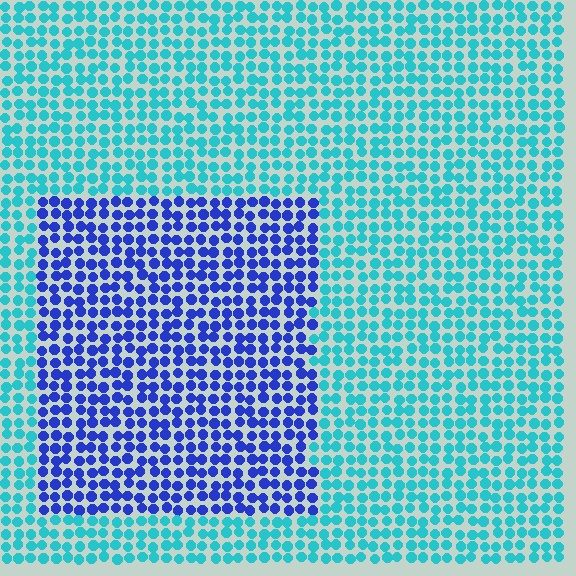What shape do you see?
I see a rectangle.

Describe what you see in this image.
The image is filled with small cyan elements in a uniform arrangement. A rectangle-shaped region is visible where the elements are tinted to a slightly different hue, forming a subtle color boundary.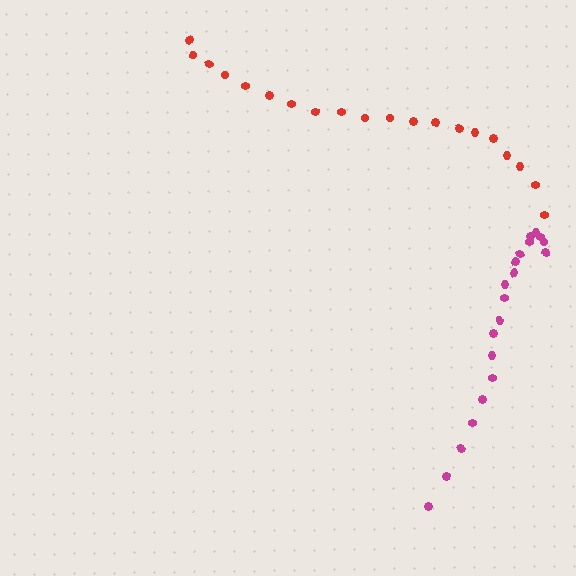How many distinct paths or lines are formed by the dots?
There are 2 distinct paths.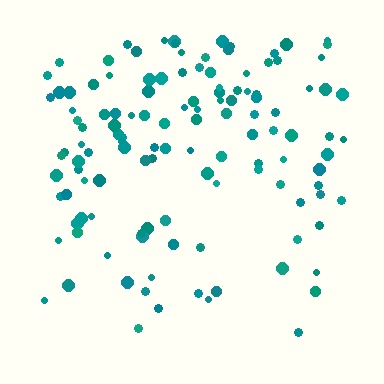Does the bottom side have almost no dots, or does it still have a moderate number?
Still a moderate number, just noticeably fewer than the top.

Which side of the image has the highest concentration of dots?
The top.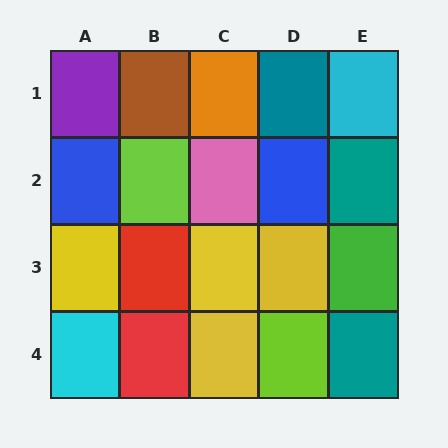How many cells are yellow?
4 cells are yellow.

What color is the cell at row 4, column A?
Cyan.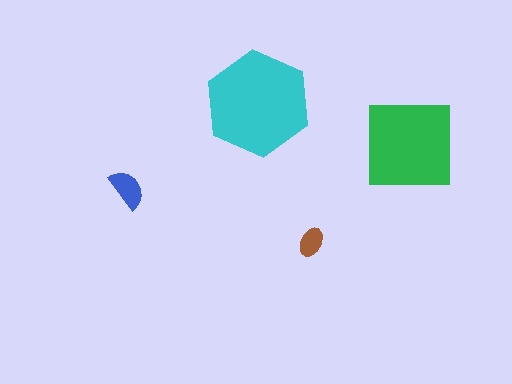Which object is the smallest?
The brown ellipse.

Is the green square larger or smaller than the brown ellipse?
Larger.